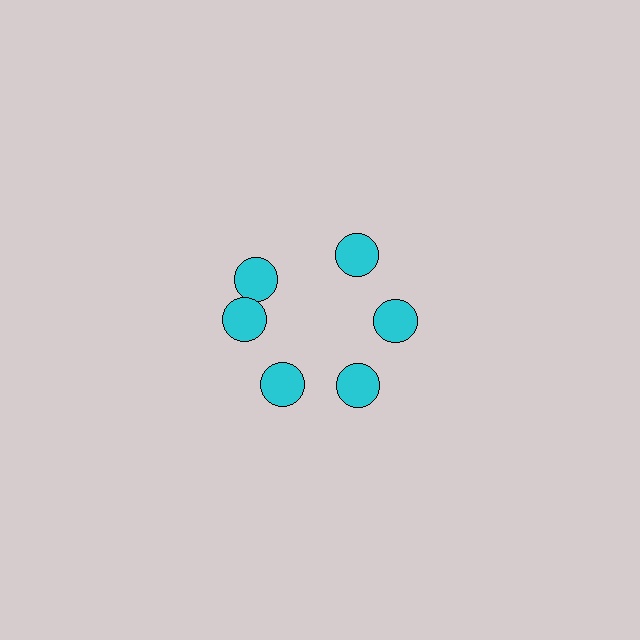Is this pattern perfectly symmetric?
No. The 6 cyan circles are arranged in a ring, but one element near the 11 o'clock position is rotated out of alignment along the ring, breaking the 6-fold rotational symmetry.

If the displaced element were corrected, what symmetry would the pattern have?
It would have 6-fold rotational symmetry — the pattern would map onto itself every 60 degrees.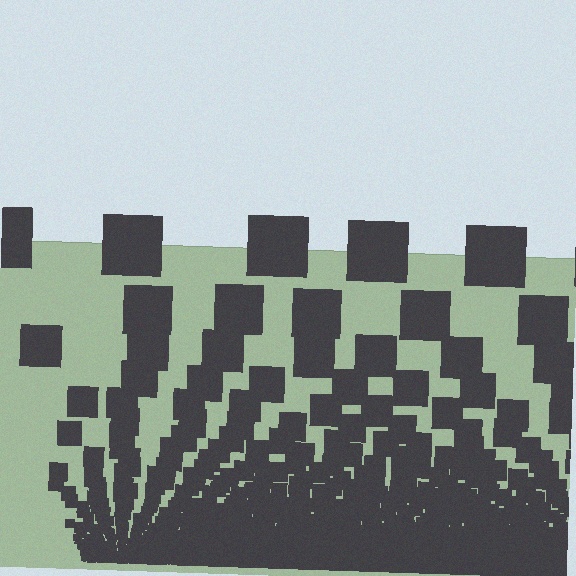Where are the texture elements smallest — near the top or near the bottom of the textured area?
Near the bottom.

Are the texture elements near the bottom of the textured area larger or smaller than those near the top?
Smaller. The gradient is inverted — elements near the bottom are smaller and denser.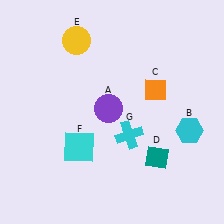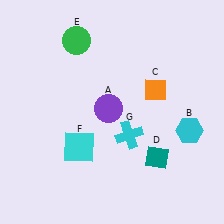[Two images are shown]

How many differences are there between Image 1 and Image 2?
There is 1 difference between the two images.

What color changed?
The circle (E) changed from yellow in Image 1 to green in Image 2.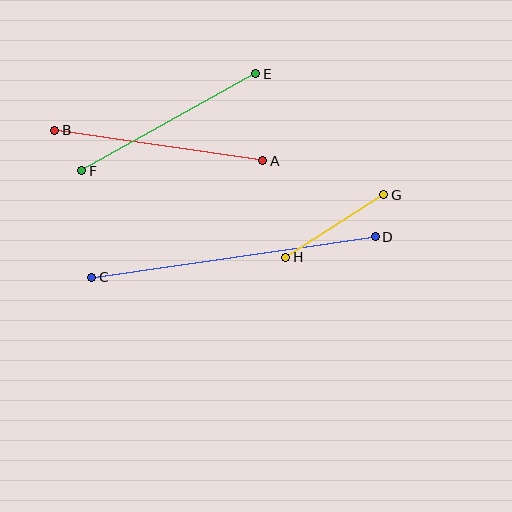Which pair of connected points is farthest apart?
Points C and D are farthest apart.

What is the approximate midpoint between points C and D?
The midpoint is at approximately (233, 257) pixels.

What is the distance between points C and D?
The distance is approximately 287 pixels.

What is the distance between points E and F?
The distance is approximately 199 pixels.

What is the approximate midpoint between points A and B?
The midpoint is at approximately (159, 146) pixels.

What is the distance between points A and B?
The distance is approximately 210 pixels.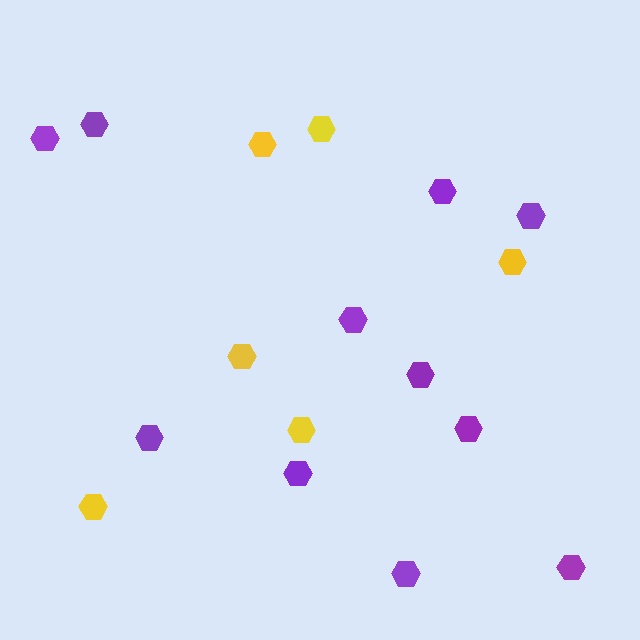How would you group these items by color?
There are 2 groups: one group of purple hexagons (11) and one group of yellow hexagons (6).